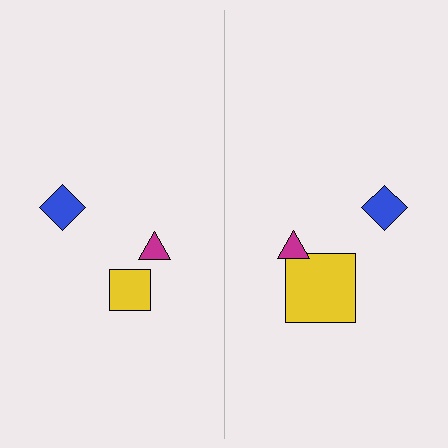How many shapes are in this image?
There are 6 shapes in this image.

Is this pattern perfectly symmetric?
No, the pattern is not perfectly symmetric. The yellow square on the right side has a different size than its mirror counterpart.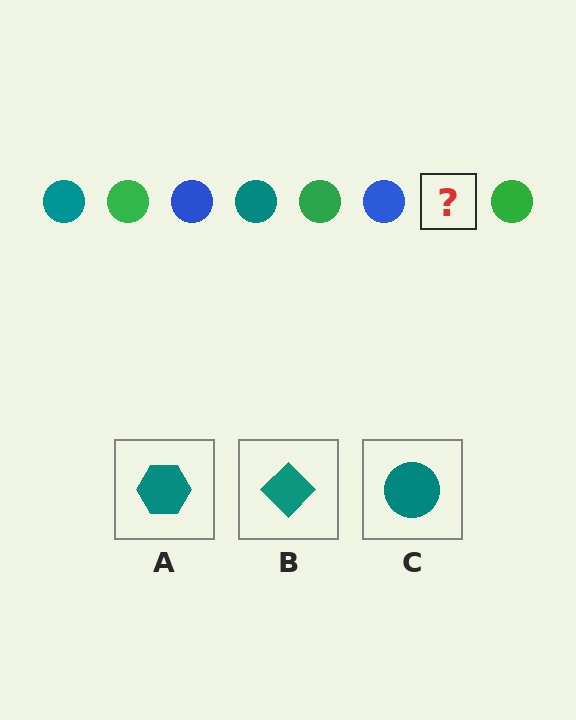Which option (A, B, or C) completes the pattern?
C.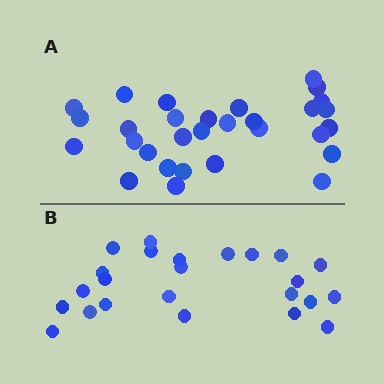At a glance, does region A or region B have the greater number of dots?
Region A (the top region) has more dots.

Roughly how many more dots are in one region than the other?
Region A has about 6 more dots than region B.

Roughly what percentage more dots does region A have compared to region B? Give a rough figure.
About 25% more.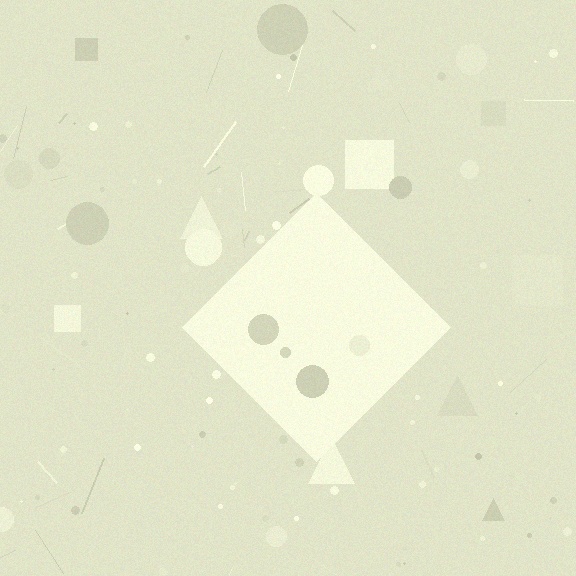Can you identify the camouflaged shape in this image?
The camouflaged shape is a diamond.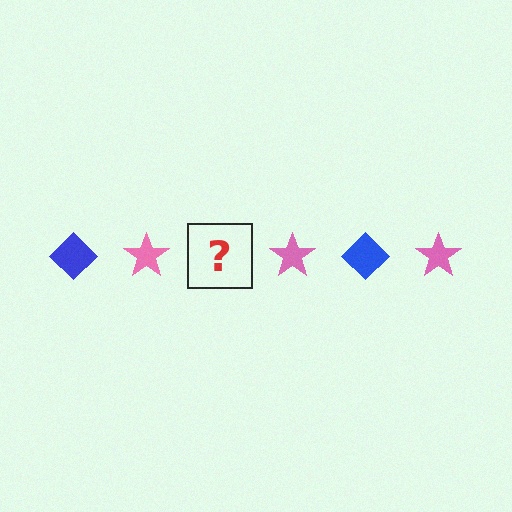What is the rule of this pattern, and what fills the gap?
The rule is that the pattern alternates between blue diamond and pink star. The gap should be filled with a blue diamond.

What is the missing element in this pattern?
The missing element is a blue diamond.